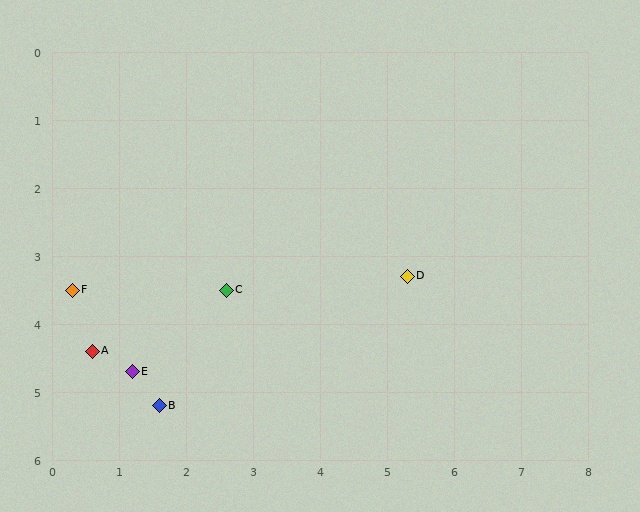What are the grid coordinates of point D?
Point D is at approximately (5.3, 3.3).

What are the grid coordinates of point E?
Point E is at approximately (1.2, 4.7).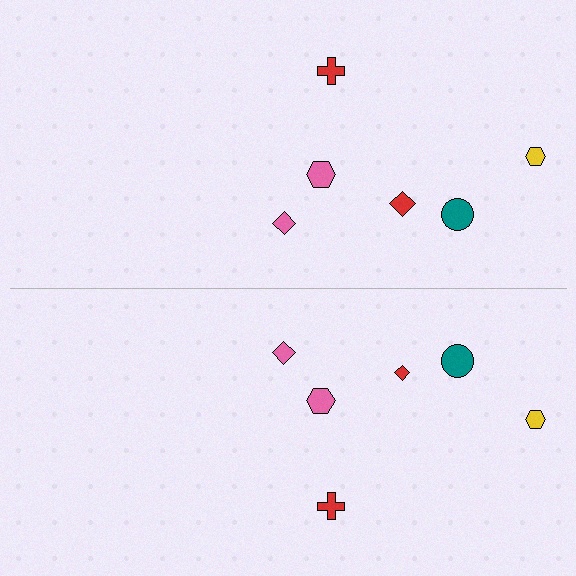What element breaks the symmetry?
The red diamond on the bottom side has a different size than its mirror counterpart.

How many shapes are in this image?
There are 12 shapes in this image.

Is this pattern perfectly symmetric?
No, the pattern is not perfectly symmetric. The red diamond on the bottom side has a different size than its mirror counterpart.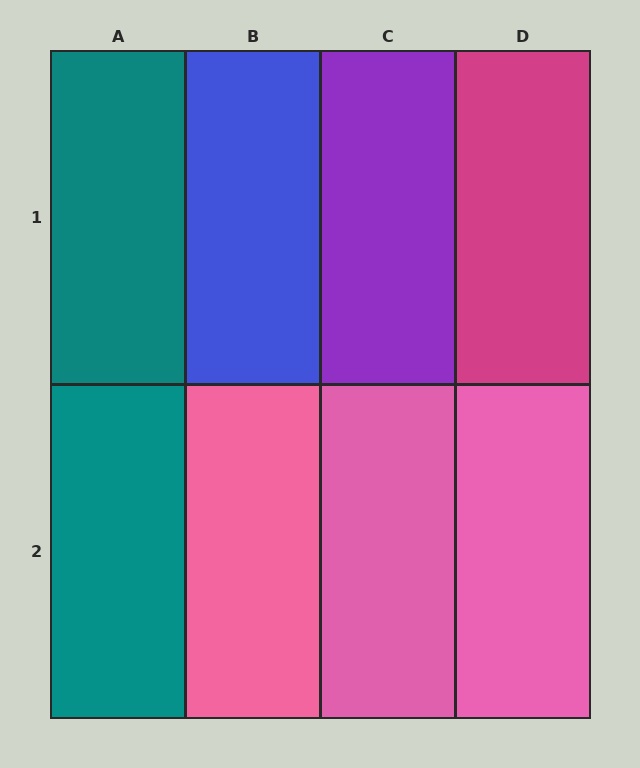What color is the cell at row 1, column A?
Teal.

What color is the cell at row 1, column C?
Purple.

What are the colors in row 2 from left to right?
Teal, pink, pink, pink.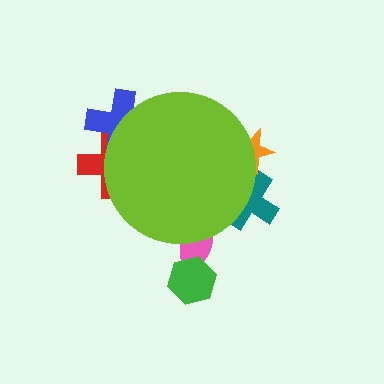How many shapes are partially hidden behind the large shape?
5 shapes are partially hidden.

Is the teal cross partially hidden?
Yes, the teal cross is partially hidden behind the lime circle.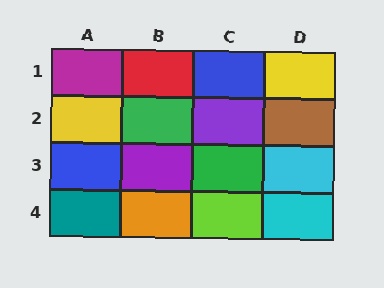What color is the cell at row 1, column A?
Magenta.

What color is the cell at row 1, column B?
Red.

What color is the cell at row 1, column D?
Yellow.